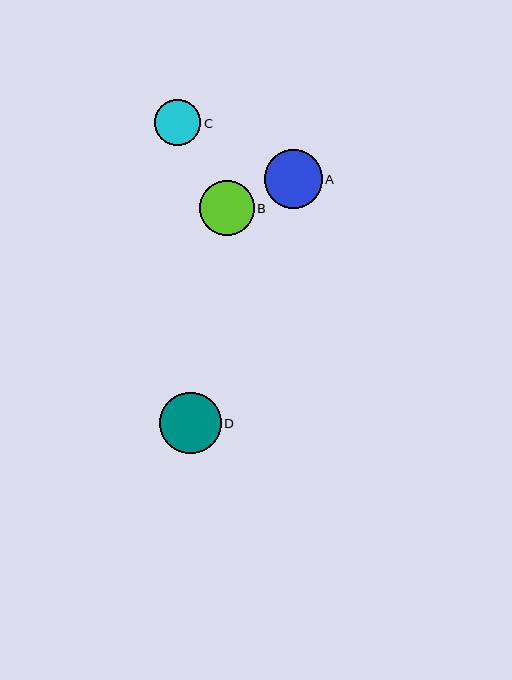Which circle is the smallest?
Circle C is the smallest with a size of approximately 47 pixels.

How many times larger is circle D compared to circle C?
Circle D is approximately 1.3 times the size of circle C.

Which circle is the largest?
Circle D is the largest with a size of approximately 61 pixels.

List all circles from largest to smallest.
From largest to smallest: D, A, B, C.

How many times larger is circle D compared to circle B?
Circle D is approximately 1.1 times the size of circle B.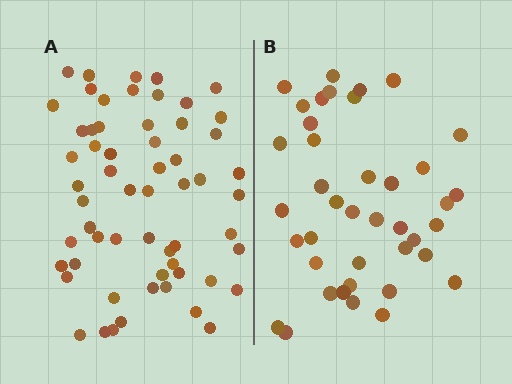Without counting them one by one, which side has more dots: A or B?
Region A (the left region) has more dots.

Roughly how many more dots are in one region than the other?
Region A has approximately 20 more dots than region B.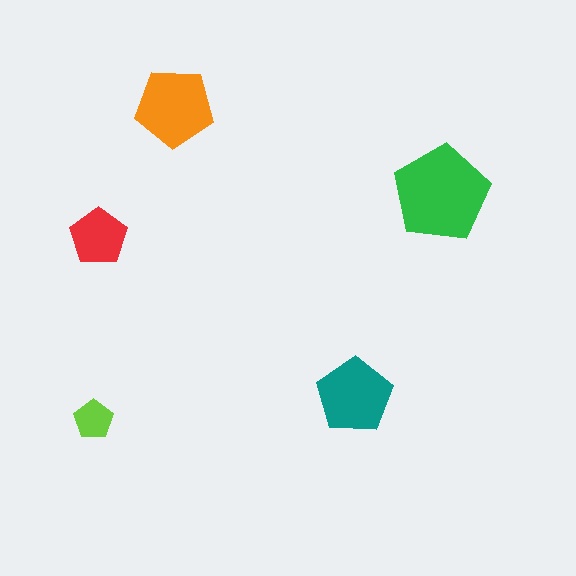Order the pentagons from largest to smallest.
the green one, the orange one, the teal one, the red one, the lime one.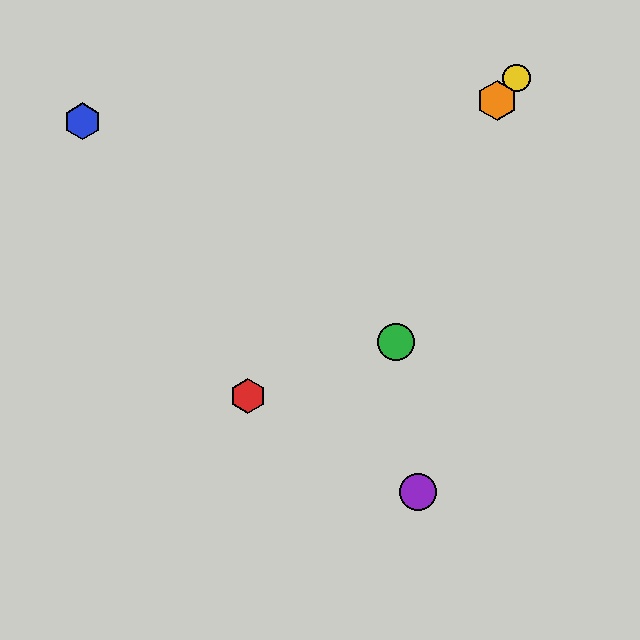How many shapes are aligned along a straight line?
3 shapes (the red hexagon, the yellow circle, the orange hexagon) are aligned along a straight line.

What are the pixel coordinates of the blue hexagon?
The blue hexagon is at (83, 121).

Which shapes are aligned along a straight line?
The red hexagon, the yellow circle, the orange hexagon are aligned along a straight line.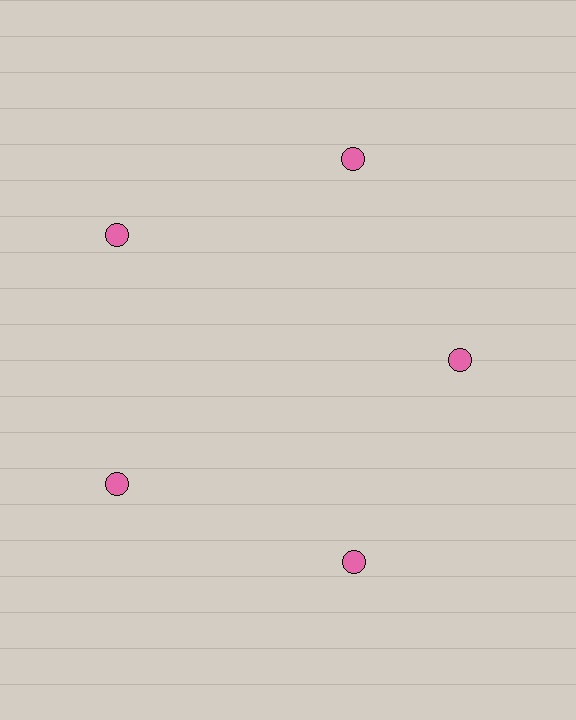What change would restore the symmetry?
The symmetry would be restored by moving it outward, back onto the ring so that all 5 circles sit at equal angles and equal distance from the center.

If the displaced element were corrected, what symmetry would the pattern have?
It would have 5-fold rotational symmetry — the pattern would map onto itself every 72 degrees.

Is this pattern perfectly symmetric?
No. The 5 pink circles are arranged in a ring, but one element near the 3 o'clock position is pulled inward toward the center, breaking the 5-fold rotational symmetry.